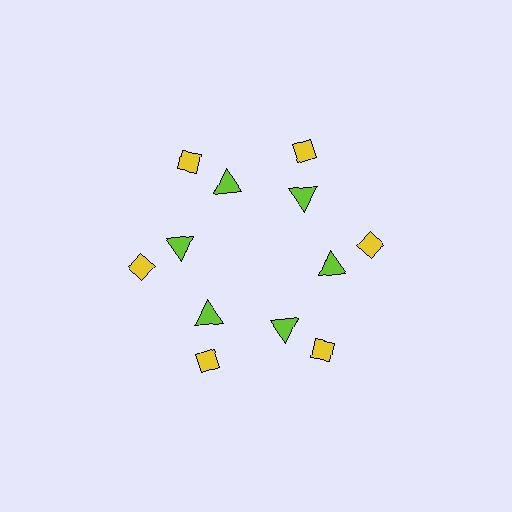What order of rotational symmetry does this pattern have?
This pattern has 6-fold rotational symmetry.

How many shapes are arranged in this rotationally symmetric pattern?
There are 12 shapes, arranged in 6 groups of 2.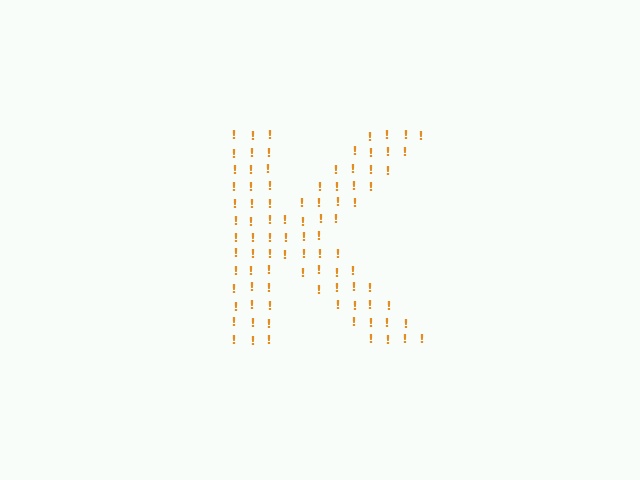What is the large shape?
The large shape is the letter K.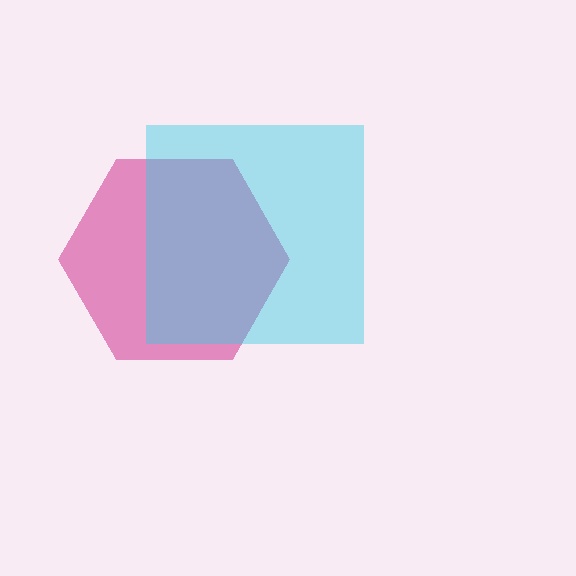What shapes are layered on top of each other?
The layered shapes are: a magenta hexagon, a cyan square.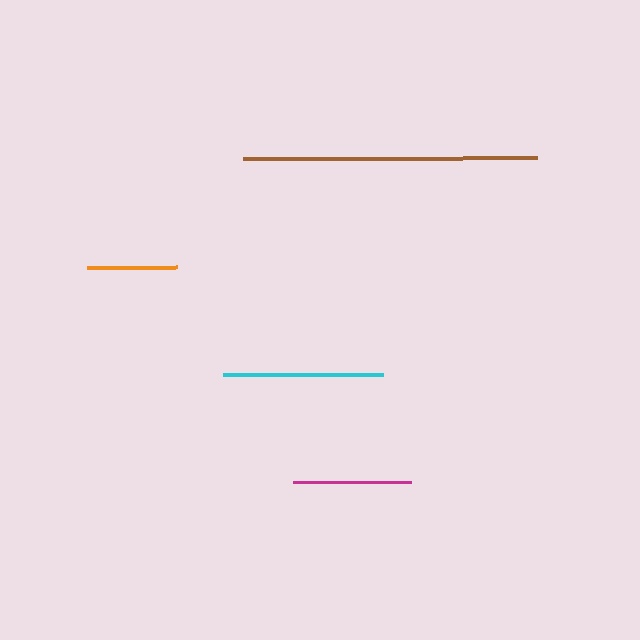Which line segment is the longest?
The brown line is the longest at approximately 294 pixels.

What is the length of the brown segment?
The brown segment is approximately 294 pixels long.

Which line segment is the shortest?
The orange line is the shortest at approximately 90 pixels.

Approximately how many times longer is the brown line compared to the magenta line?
The brown line is approximately 2.5 times the length of the magenta line.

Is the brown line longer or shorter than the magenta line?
The brown line is longer than the magenta line.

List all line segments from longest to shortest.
From longest to shortest: brown, cyan, magenta, orange.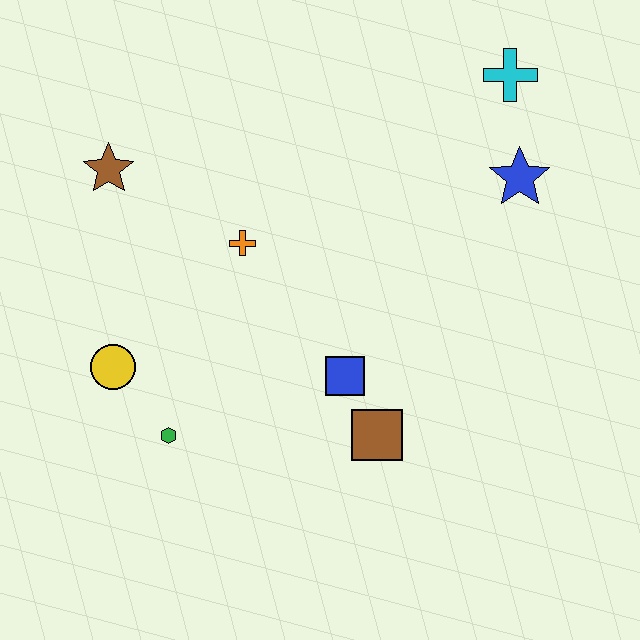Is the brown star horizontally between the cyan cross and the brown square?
No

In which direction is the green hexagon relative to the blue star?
The green hexagon is to the left of the blue star.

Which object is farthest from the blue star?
The yellow circle is farthest from the blue star.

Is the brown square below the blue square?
Yes